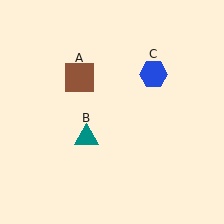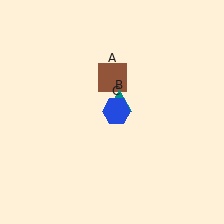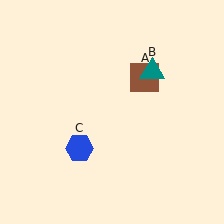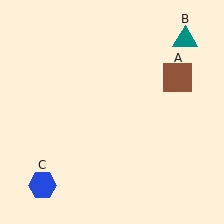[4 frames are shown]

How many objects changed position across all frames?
3 objects changed position: brown square (object A), teal triangle (object B), blue hexagon (object C).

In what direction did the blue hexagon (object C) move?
The blue hexagon (object C) moved down and to the left.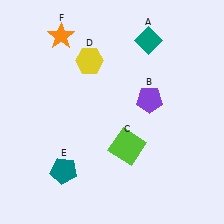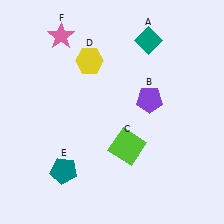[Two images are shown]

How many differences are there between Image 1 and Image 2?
There is 1 difference between the two images.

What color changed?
The star (F) changed from orange in Image 1 to pink in Image 2.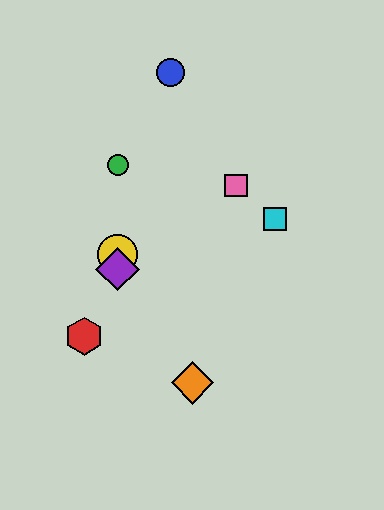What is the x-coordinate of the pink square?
The pink square is at x≈236.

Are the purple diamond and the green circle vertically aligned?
Yes, both are at x≈118.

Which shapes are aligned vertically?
The green circle, the yellow circle, the purple diamond are aligned vertically.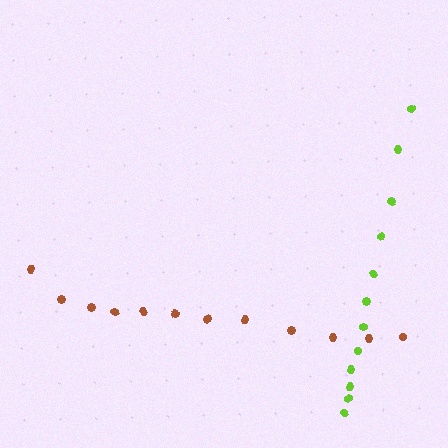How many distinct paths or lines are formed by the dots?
There are 2 distinct paths.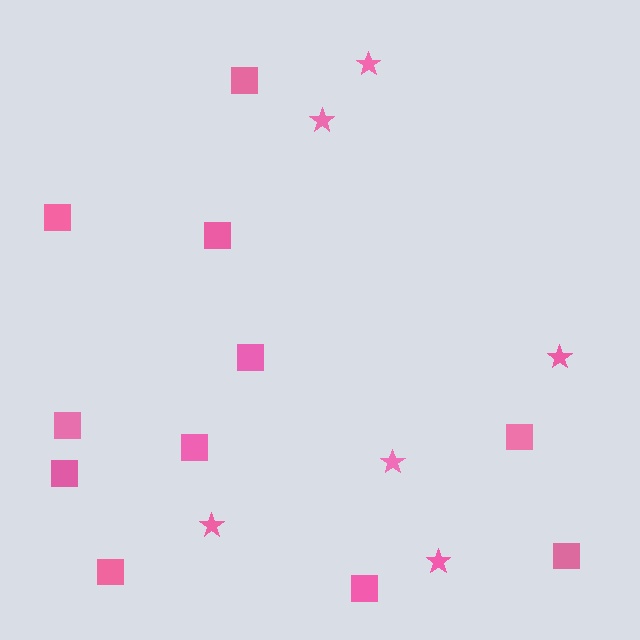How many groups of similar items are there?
There are 2 groups: one group of squares (11) and one group of stars (6).